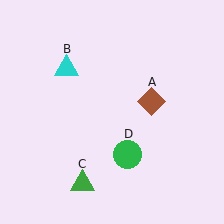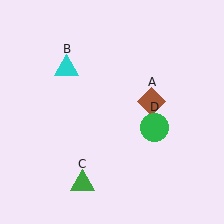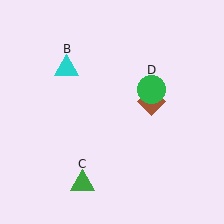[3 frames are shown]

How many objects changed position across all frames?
1 object changed position: green circle (object D).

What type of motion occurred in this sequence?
The green circle (object D) rotated counterclockwise around the center of the scene.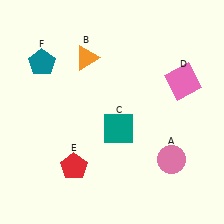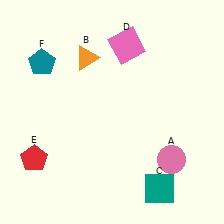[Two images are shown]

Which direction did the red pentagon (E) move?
The red pentagon (E) moved left.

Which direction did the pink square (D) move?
The pink square (D) moved left.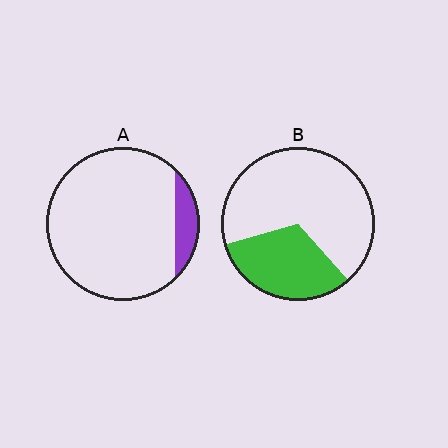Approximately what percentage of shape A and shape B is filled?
A is approximately 10% and B is approximately 30%.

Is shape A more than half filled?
No.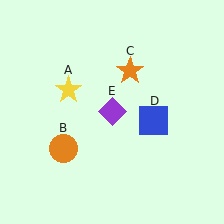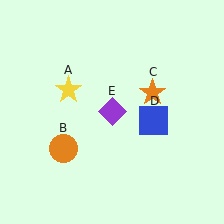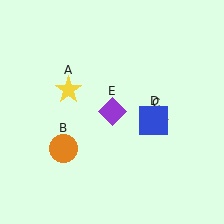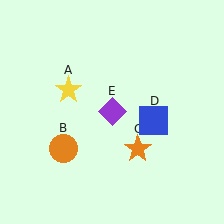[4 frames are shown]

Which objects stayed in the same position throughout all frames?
Yellow star (object A) and orange circle (object B) and blue square (object D) and purple diamond (object E) remained stationary.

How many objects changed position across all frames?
1 object changed position: orange star (object C).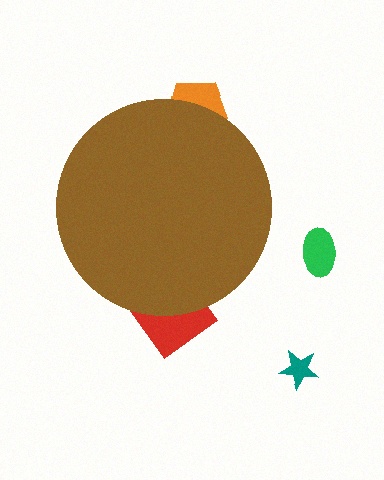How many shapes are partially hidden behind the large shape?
2 shapes are partially hidden.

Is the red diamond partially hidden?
Yes, the red diamond is partially hidden behind the brown circle.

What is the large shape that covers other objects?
A brown circle.